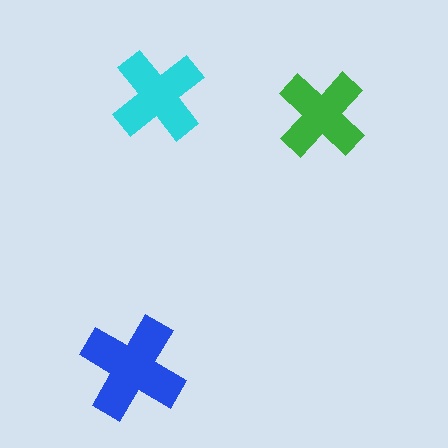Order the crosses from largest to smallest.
the blue one, the cyan one, the green one.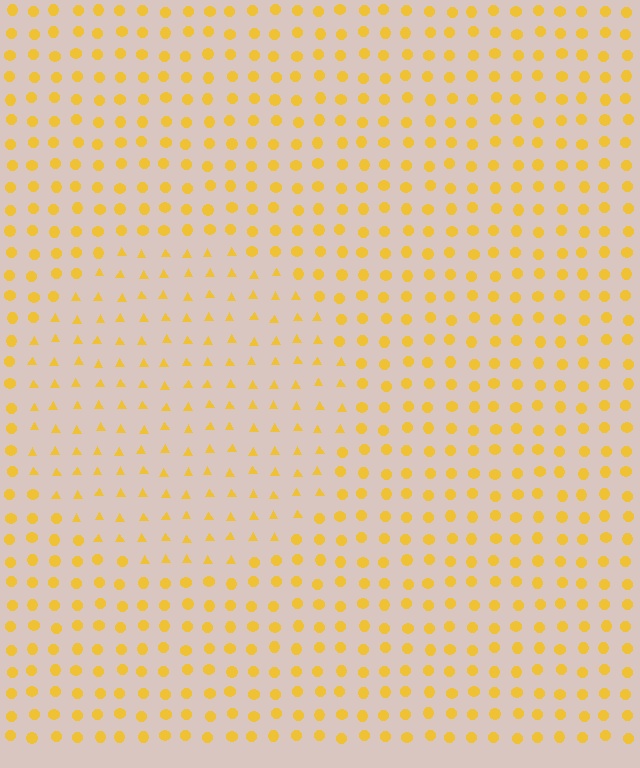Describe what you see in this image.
The image is filled with small yellow elements arranged in a uniform grid. A circle-shaped region contains triangles, while the surrounding area contains circles. The boundary is defined purely by the change in element shape.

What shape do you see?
I see a circle.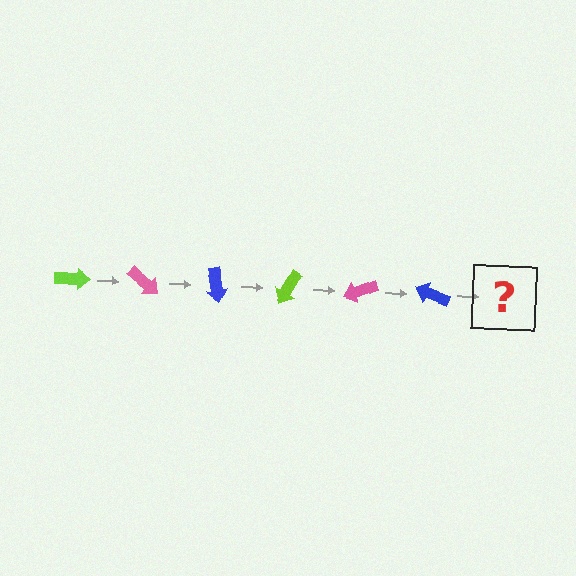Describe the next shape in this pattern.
It should be a lime arrow, rotated 240 degrees from the start.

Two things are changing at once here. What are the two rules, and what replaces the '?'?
The two rules are that it rotates 40 degrees each step and the color cycles through lime, pink, and blue. The '?' should be a lime arrow, rotated 240 degrees from the start.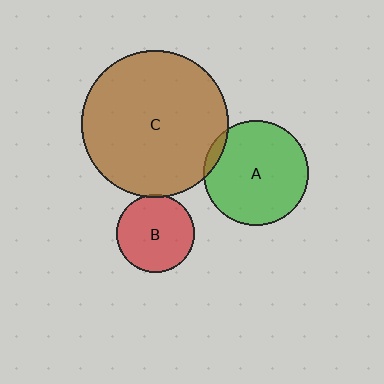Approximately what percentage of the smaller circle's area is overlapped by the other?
Approximately 5%.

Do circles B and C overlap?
Yes.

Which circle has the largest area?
Circle C (brown).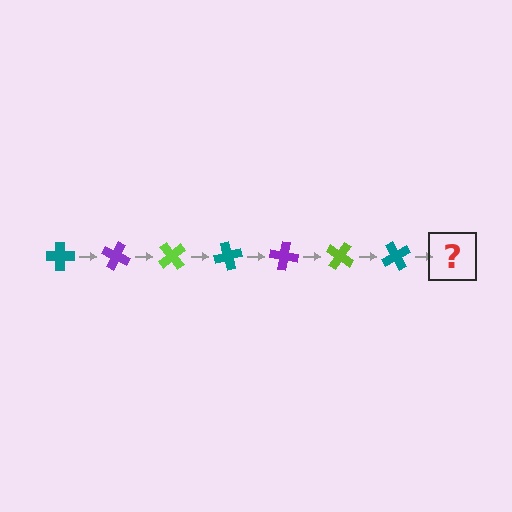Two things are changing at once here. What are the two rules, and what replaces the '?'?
The two rules are that it rotates 25 degrees each step and the color cycles through teal, purple, and lime. The '?' should be a purple cross, rotated 175 degrees from the start.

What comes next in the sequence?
The next element should be a purple cross, rotated 175 degrees from the start.